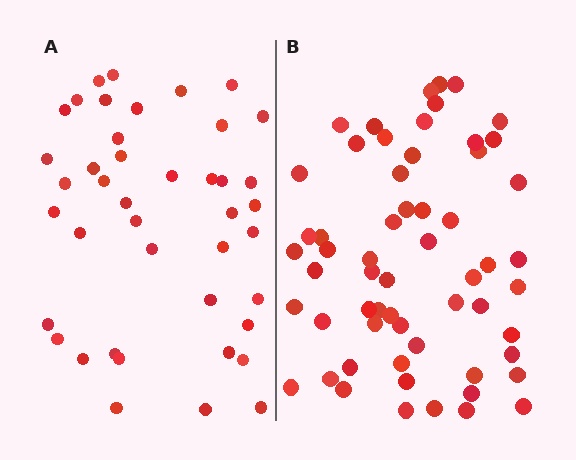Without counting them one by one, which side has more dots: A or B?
Region B (the right region) has more dots.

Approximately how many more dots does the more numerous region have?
Region B has approximately 15 more dots than region A.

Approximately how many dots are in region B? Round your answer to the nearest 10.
About 60 dots. (The exact count is 59, which rounds to 60.)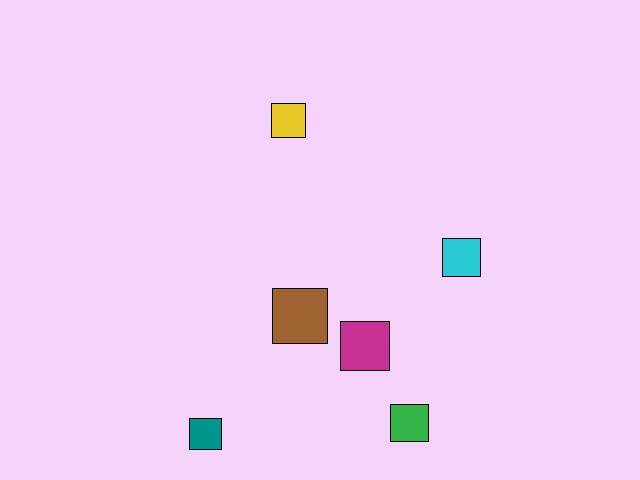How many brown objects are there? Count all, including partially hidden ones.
There is 1 brown object.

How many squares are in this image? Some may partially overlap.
There are 6 squares.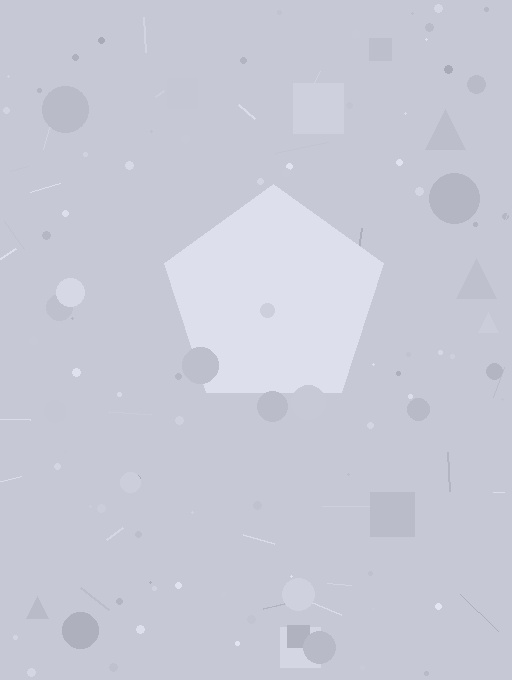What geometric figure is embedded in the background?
A pentagon is embedded in the background.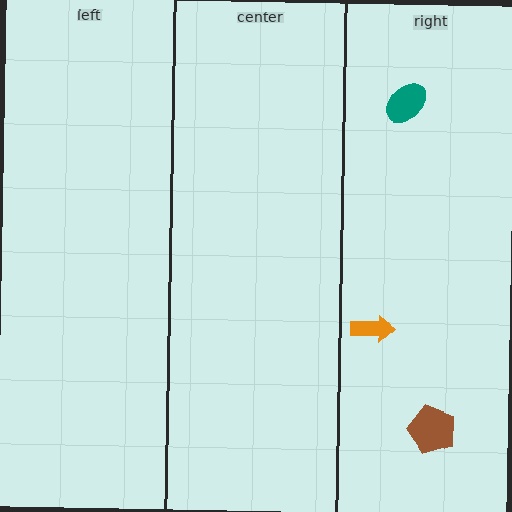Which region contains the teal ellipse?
The right region.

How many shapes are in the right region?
3.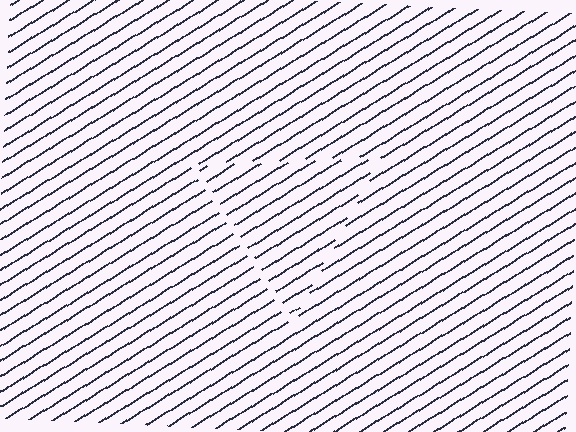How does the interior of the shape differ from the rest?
The interior of the shape contains the same grating, shifted by half a period — the contour is defined by the phase discontinuity where line-ends from the inner and outer gratings abut.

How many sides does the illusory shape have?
3 sides — the line-ends trace a triangle.